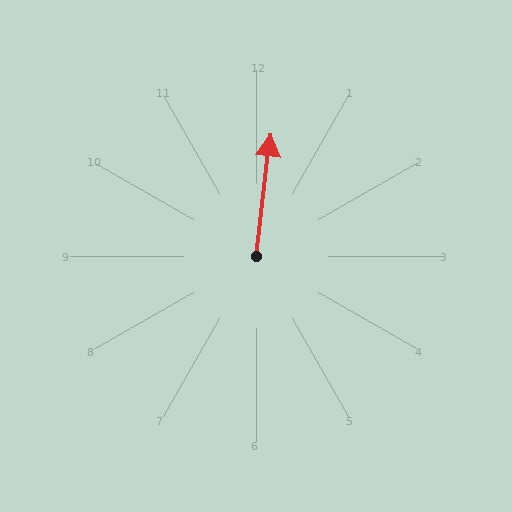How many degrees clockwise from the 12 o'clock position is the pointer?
Approximately 7 degrees.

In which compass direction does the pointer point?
North.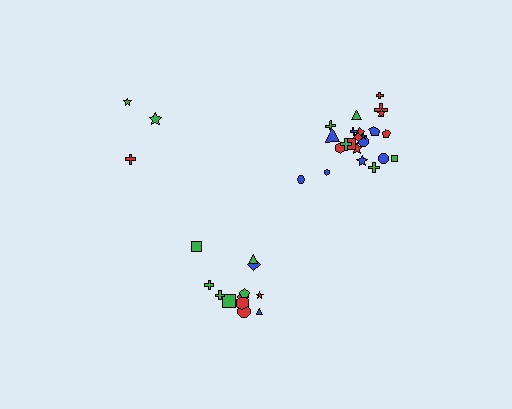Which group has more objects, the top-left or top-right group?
The top-right group.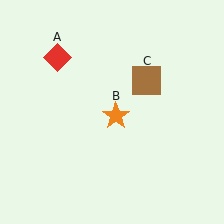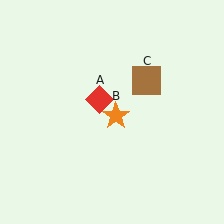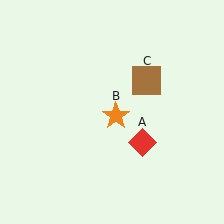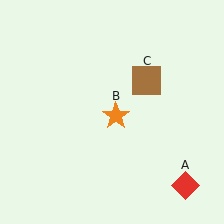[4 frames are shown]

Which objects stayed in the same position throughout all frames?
Orange star (object B) and brown square (object C) remained stationary.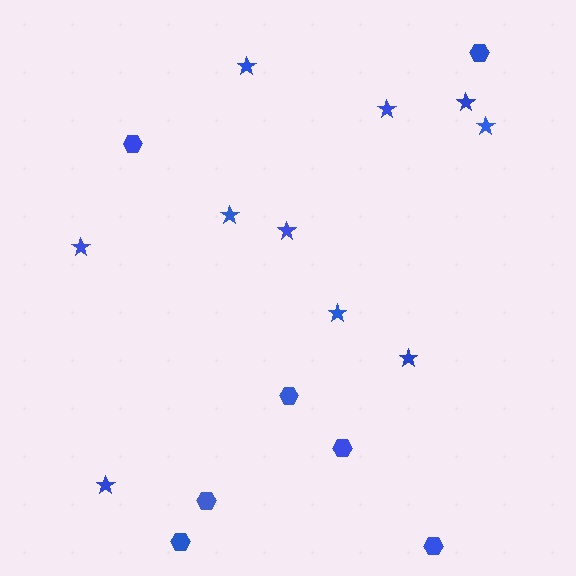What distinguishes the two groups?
There are 2 groups: one group of stars (10) and one group of hexagons (7).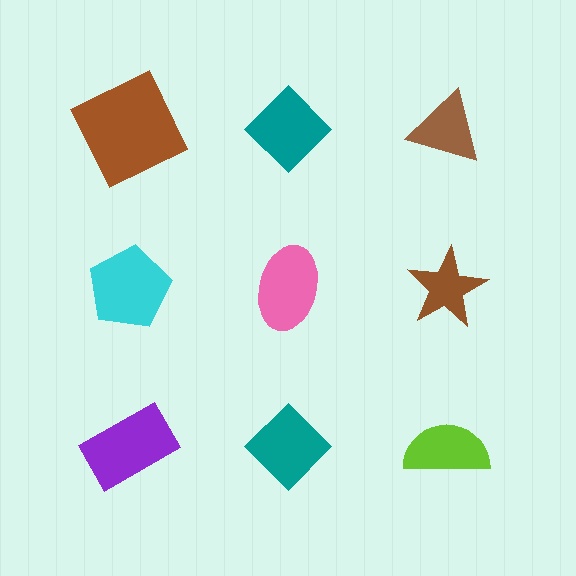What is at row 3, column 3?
A lime semicircle.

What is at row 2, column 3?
A brown star.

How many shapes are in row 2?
3 shapes.